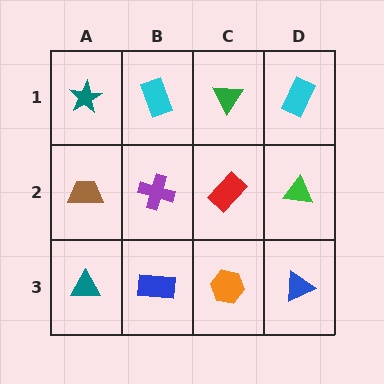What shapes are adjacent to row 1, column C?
A red rectangle (row 2, column C), a cyan rectangle (row 1, column B), a cyan rectangle (row 1, column D).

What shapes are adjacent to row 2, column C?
A green triangle (row 1, column C), an orange hexagon (row 3, column C), a purple cross (row 2, column B), a green triangle (row 2, column D).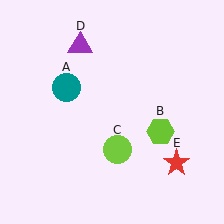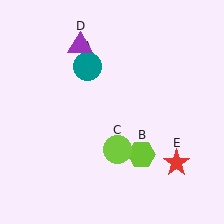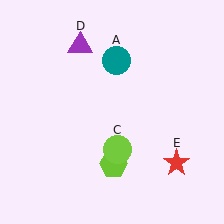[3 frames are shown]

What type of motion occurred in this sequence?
The teal circle (object A), lime hexagon (object B) rotated clockwise around the center of the scene.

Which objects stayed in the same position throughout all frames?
Lime circle (object C) and purple triangle (object D) and red star (object E) remained stationary.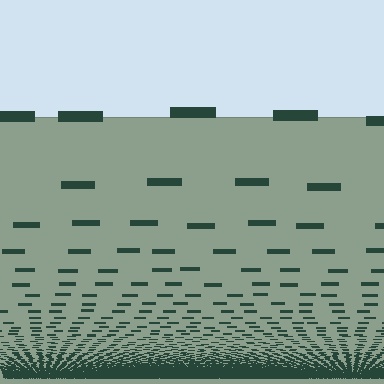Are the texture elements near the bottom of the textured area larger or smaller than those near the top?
Smaller. The gradient is inverted — elements near the bottom are smaller and denser.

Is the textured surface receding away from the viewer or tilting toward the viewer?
The surface appears to tilt toward the viewer. Texture elements get larger and sparser toward the top.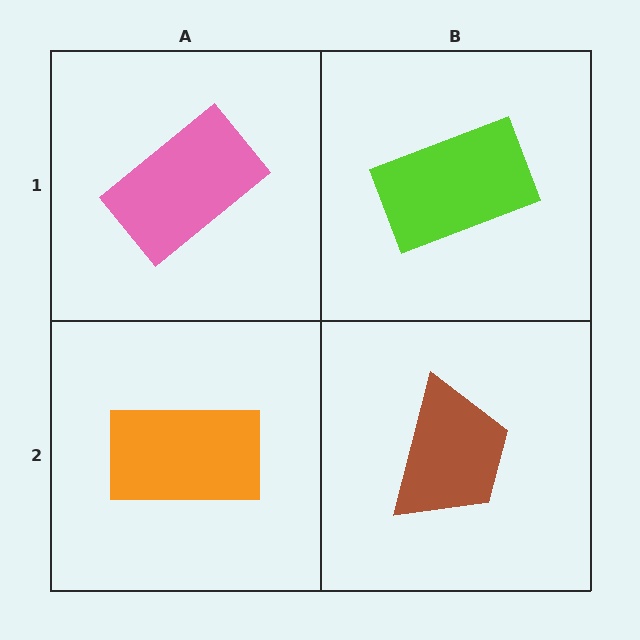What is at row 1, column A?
A pink rectangle.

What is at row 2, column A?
An orange rectangle.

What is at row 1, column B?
A lime rectangle.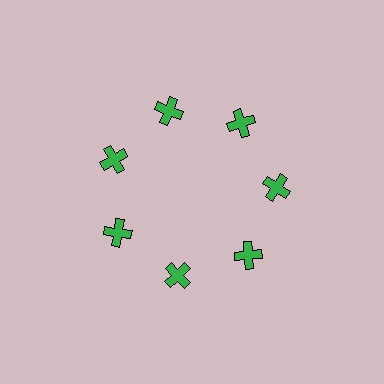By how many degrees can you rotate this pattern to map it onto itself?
The pattern maps onto itself every 51 degrees of rotation.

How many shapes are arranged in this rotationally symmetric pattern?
There are 7 shapes, arranged in 7 groups of 1.